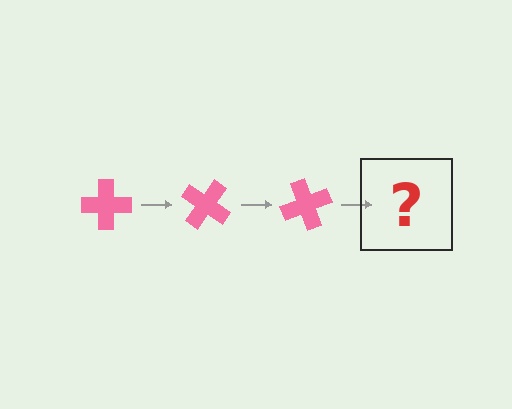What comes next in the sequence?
The next element should be a pink cross rotated 105 degrees.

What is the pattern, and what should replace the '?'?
The pattern is that the cross rotates 35 degrees each step. The '?' should be a pink cross rotated 105 degrees.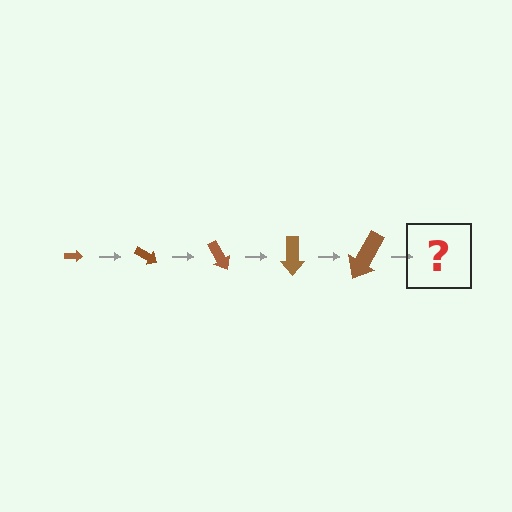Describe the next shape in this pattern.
It should be an arrow, larger than the previous one and rotated 150 degrees from the start.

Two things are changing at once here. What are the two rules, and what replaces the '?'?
The two rules are that the arrow grows larger each step and it rotates 30 degrees each step. The '?' should be an arrow, larger than the previous one and rotated 150 degrees from the start.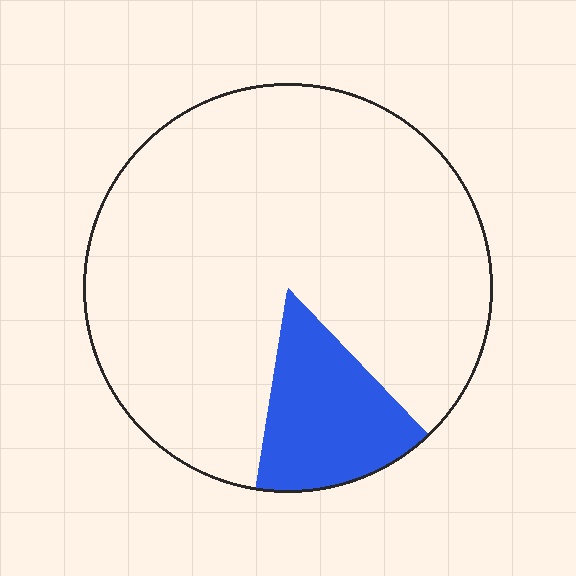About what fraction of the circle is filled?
About one sixth (1/6).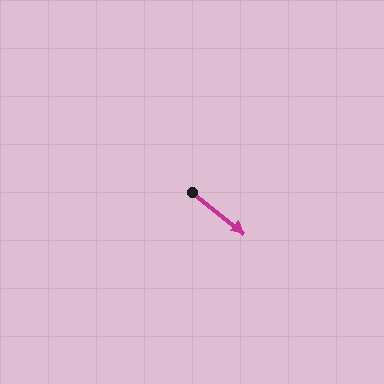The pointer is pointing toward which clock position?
Roughly 4 o'clock.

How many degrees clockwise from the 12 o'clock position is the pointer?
Approximately 128 degrees.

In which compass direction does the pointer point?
Southeast.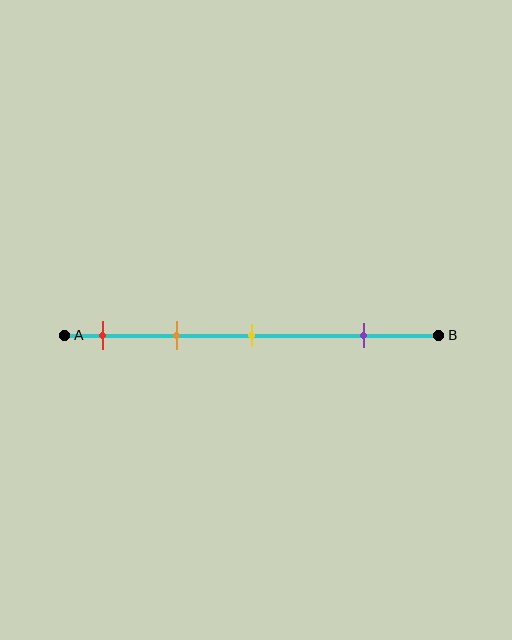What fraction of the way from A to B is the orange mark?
The orange mark is approximately 30% (0.3) of the way from A to B.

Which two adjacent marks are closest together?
The red and orange marks are the closest adjacent pair.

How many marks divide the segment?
There are 4 marks dividing the segment.